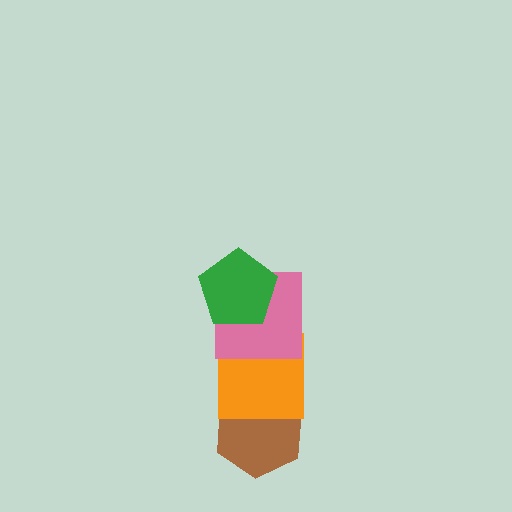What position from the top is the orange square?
The orange square is 3rd from the top.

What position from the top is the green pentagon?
The green pentagon is 1st from the top.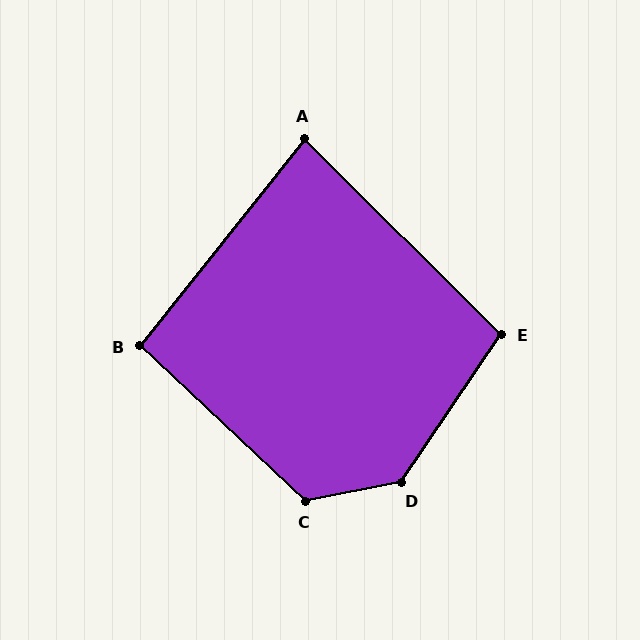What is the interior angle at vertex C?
Approximately 126 degrees (obtuse).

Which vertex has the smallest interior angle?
A, at approximately 84 degrees.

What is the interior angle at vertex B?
Approximately 95 degrees (approximately right).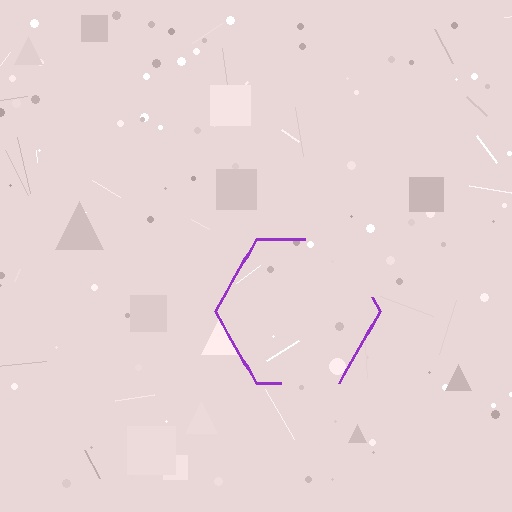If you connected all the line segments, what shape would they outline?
They would outline a hexagon.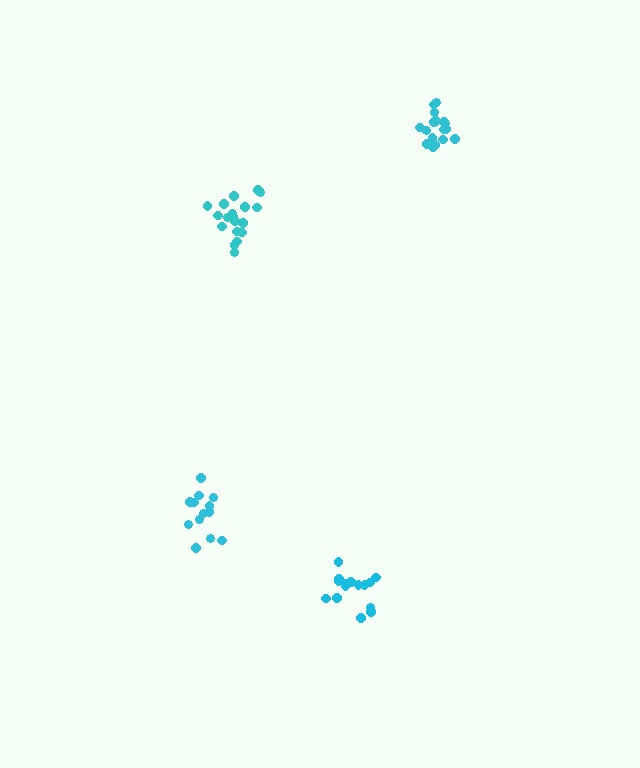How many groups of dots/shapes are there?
There are 4 groups.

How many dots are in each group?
Group 1: 13 dots, Group 2: 18 dots, Group 3: 19 dots, Group 4: 15 dots (65 total).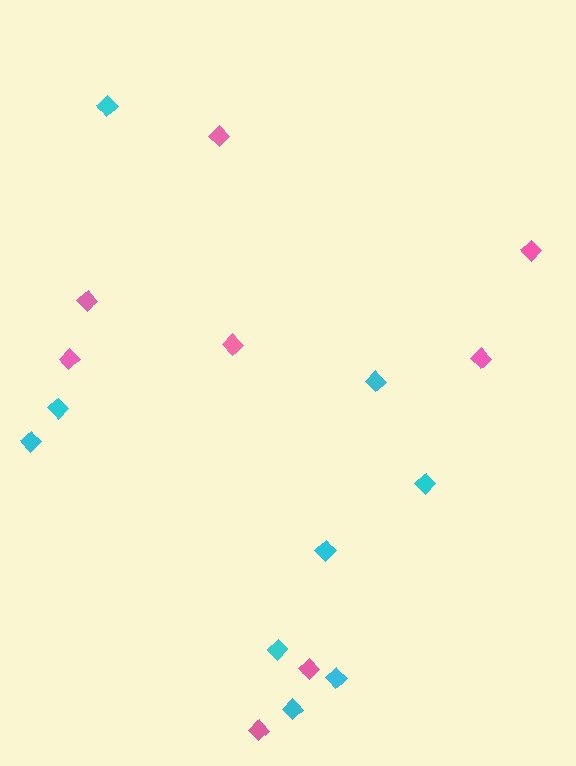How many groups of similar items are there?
There are 2 groups: one group of cyan diamonds (9) and one group of pink diamonds (8).